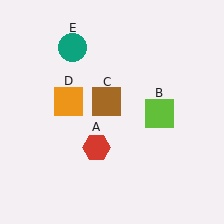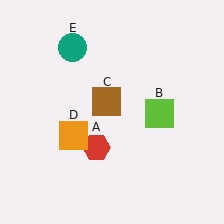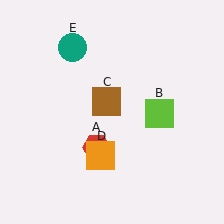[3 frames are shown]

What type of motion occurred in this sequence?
The orange square (object D) rotated counterclockwise around the center of the scene.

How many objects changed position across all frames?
1 object changed position: orange square (object D).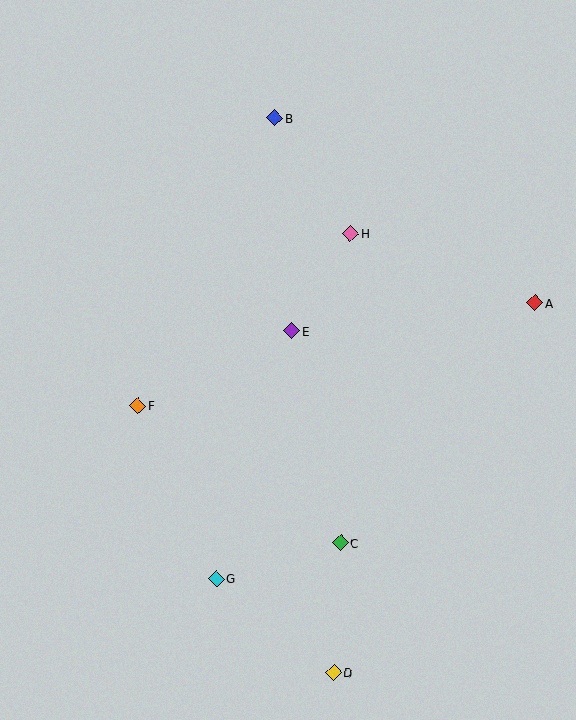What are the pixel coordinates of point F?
Point F is at (138, 406).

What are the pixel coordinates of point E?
Point E is at (292, 331).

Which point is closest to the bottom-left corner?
Point G is closest to the bottom-left corner.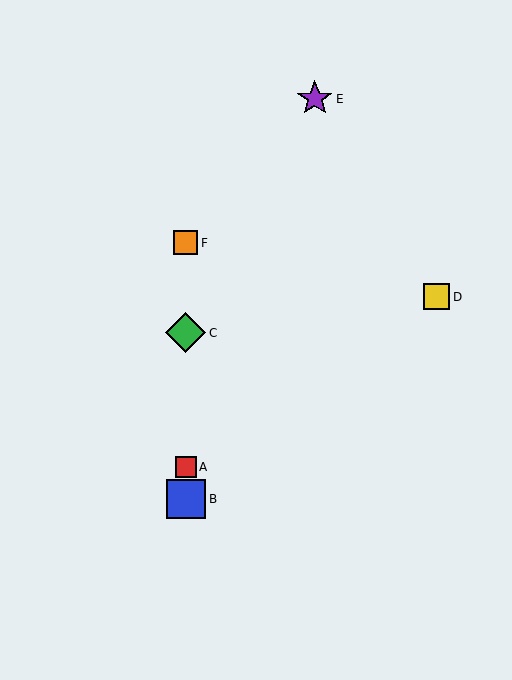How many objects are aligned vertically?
4 objects (A, B, C, F) are aligned vertically.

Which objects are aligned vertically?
Objects A, B, C, F are aligned vertically.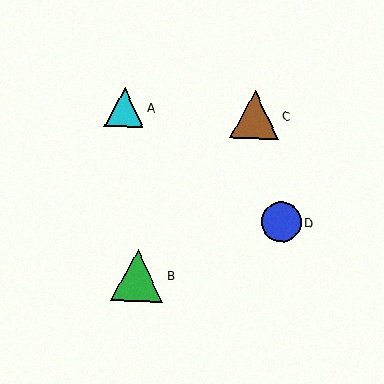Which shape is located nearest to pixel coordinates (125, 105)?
The cyan triangle (labeled A) at (124, 107) is nearest to that location.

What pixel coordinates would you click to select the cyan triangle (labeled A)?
Click at (124, 107) to select the cyan triangle A.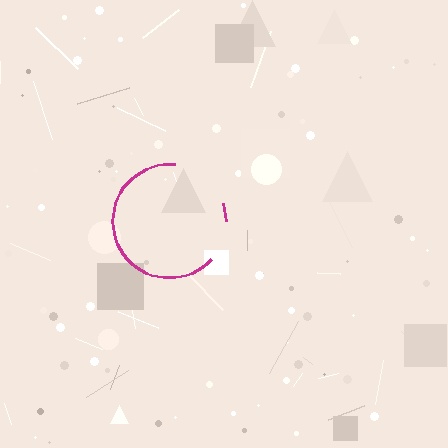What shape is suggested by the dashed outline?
The dashed outline suggests a circle.